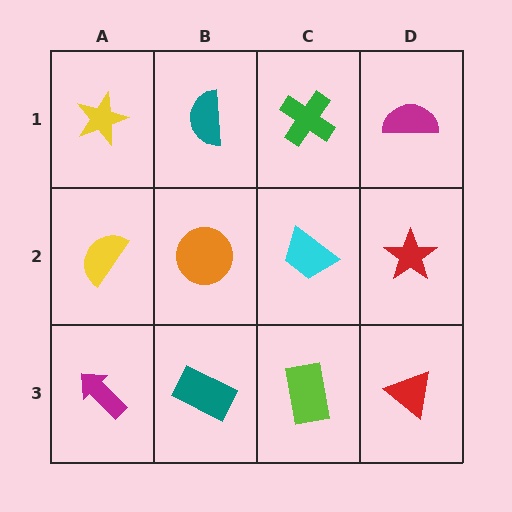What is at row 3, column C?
A lime rectangle.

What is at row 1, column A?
A yellow star.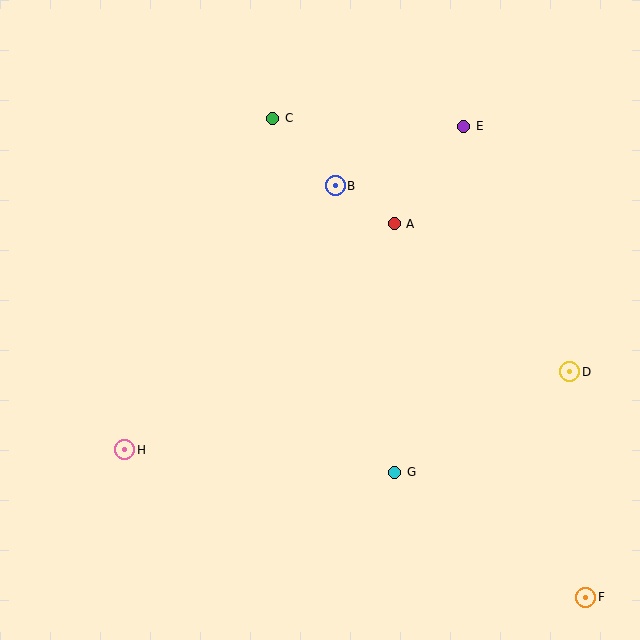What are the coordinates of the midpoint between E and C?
The midpoint between E and C is at (368, 122).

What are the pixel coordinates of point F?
Point F is at (586, 597).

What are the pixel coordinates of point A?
Point A is at (394, 224).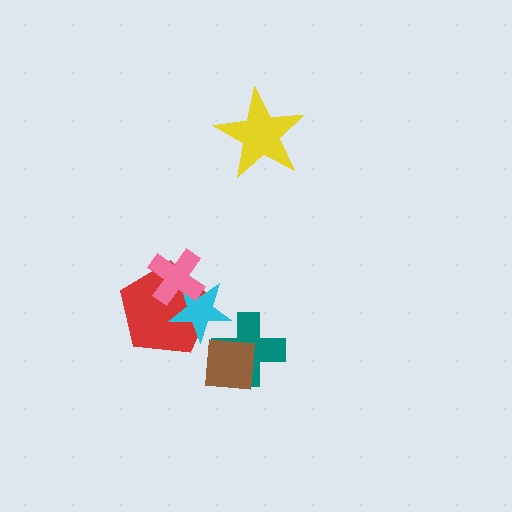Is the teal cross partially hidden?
Yes, it is partially covered by another shape.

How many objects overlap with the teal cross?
2 objects overlap with the teal cross.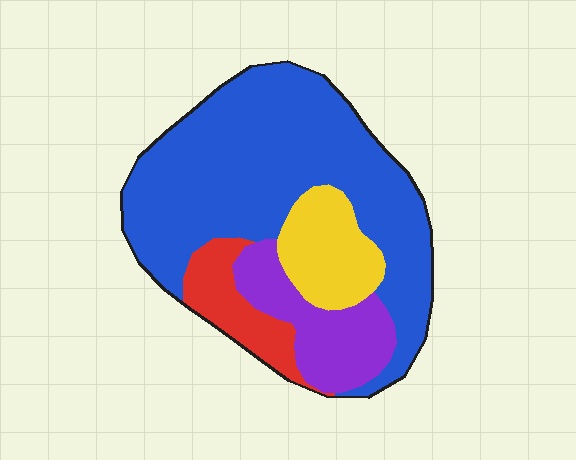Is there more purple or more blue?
Blue.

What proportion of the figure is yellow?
Yellow takes up about one eighth (1/8) of the figure.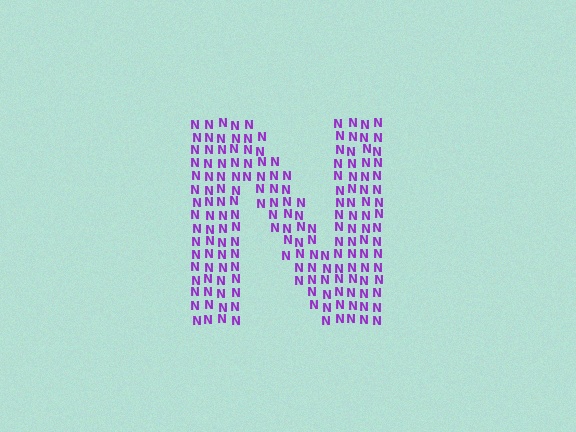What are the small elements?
The small elements are letter N's.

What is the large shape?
The large shape is the letter N.